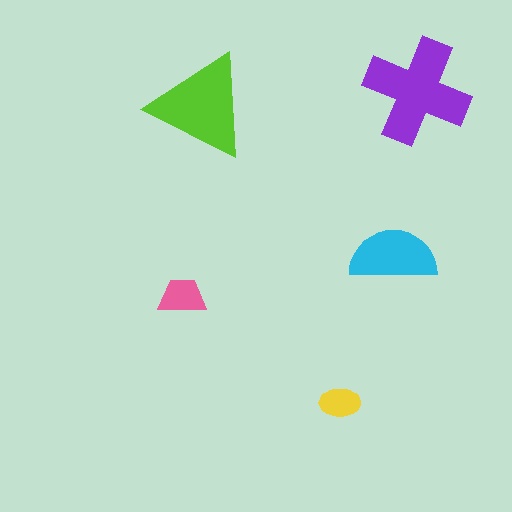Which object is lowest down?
The yellow ellipse is bottommost.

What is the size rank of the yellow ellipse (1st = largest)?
5th.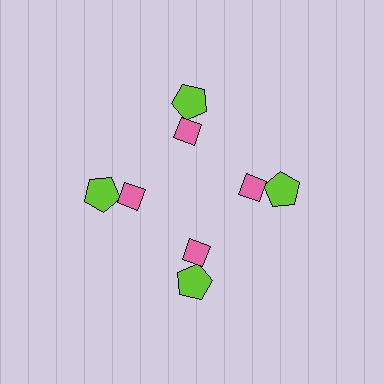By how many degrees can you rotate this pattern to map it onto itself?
The pattern maps onto itself every 90 degrees of rotation.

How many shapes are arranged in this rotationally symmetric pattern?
There are 8 shapes, arranged in 4 groups of 2.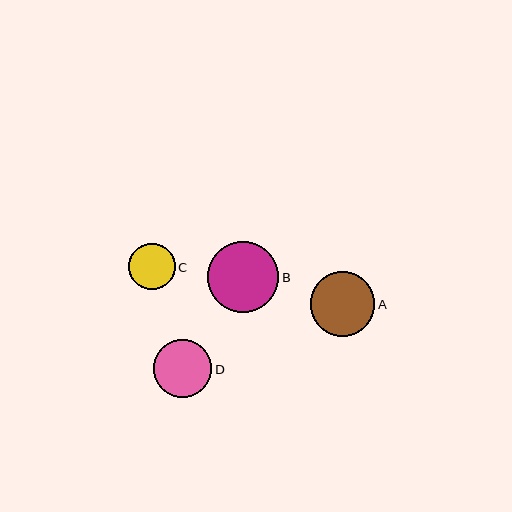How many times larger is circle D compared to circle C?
Circle D is approximately 1.3 times the size of circle C.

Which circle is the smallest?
Circle C is the smallest with a size of approximately 47 pixels.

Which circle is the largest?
Circle B is the largest with a size of approximately 71 pixels.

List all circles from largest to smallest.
From largest to smallest: B, A, D, C.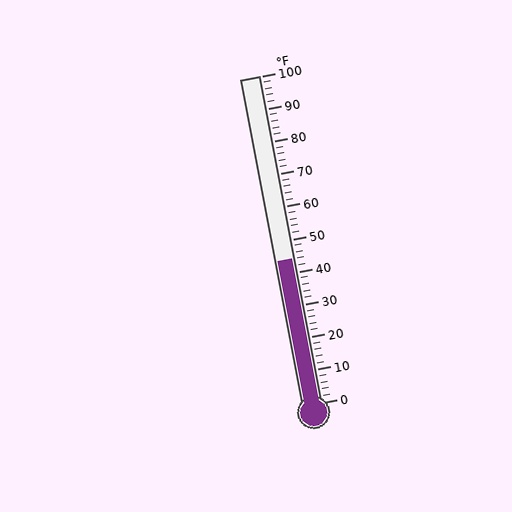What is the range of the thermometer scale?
The thermometer scale ranges from 0°F to 100°F.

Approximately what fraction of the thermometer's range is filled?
The thermometer is filled to approximately 45% of its range.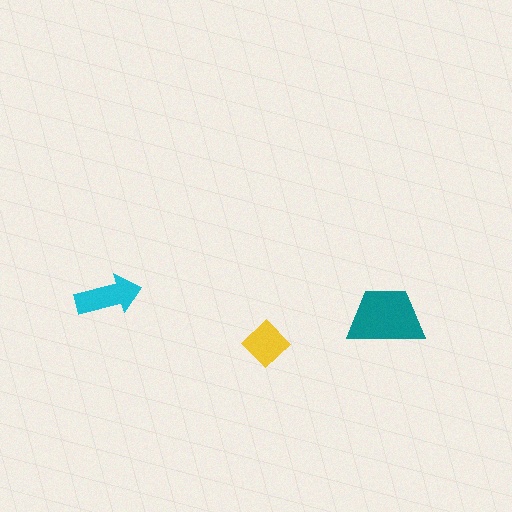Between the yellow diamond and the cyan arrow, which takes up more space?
The cyan arrow.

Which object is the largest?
The teal trapezoid.